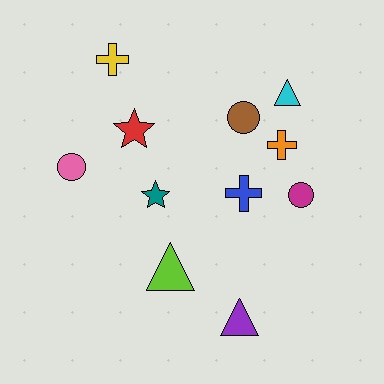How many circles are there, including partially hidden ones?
There are 3 circles.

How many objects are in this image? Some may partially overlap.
There are 11 objects.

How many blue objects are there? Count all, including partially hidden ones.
There is 1 blue object.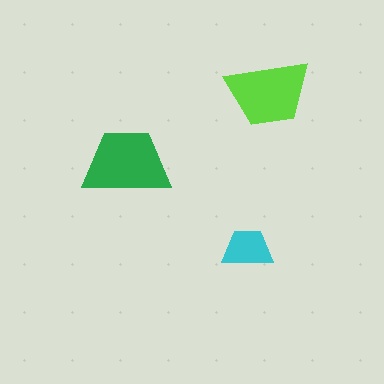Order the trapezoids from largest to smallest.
the green one, the lime one, the cyan one.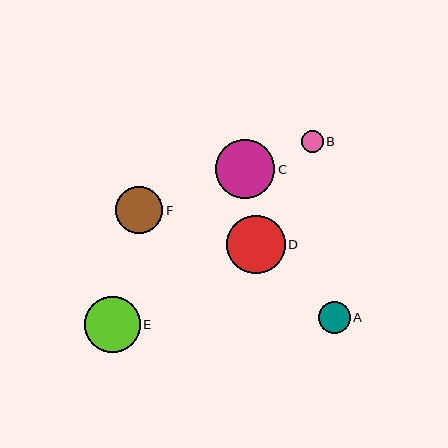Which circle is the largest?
Circle C is the largest with a size of approximately 59 pixels.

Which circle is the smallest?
Circle B is the smallest with a size of approximately 22 pixels.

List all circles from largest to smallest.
From largest to smallest: C, D, E, F, A, B.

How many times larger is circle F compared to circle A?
Circle F is approximately 1.5 times the size of circle A.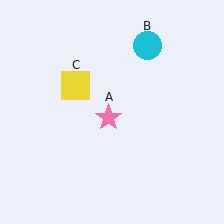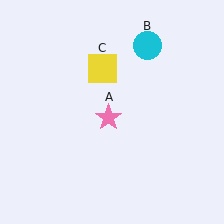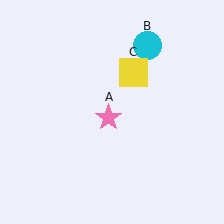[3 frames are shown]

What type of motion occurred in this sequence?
The yellow square (object C) rotated clockwise around the center of the scene.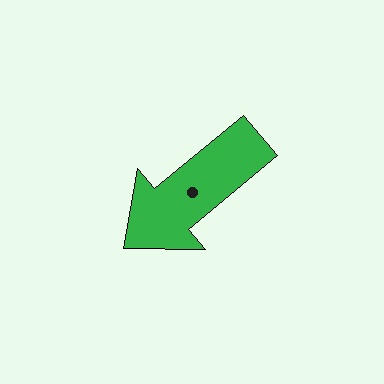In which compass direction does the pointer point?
Southwest.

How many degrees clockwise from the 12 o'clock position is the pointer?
Approximately 230 degrees.